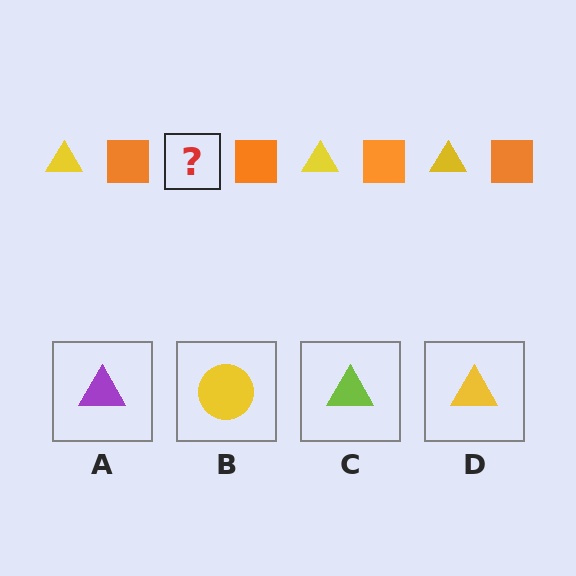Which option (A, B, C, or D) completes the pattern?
D.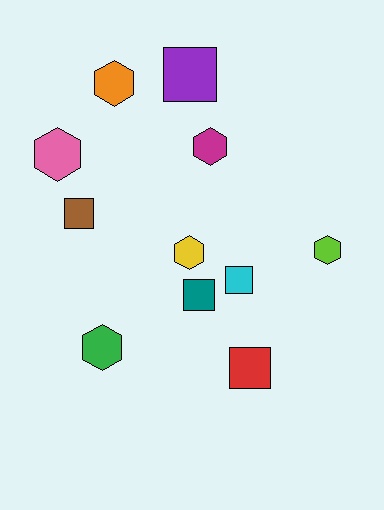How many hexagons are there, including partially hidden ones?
There are 6 hexagons.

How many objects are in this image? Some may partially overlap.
There are 11 objects.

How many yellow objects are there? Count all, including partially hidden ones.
There is 1 yellow object.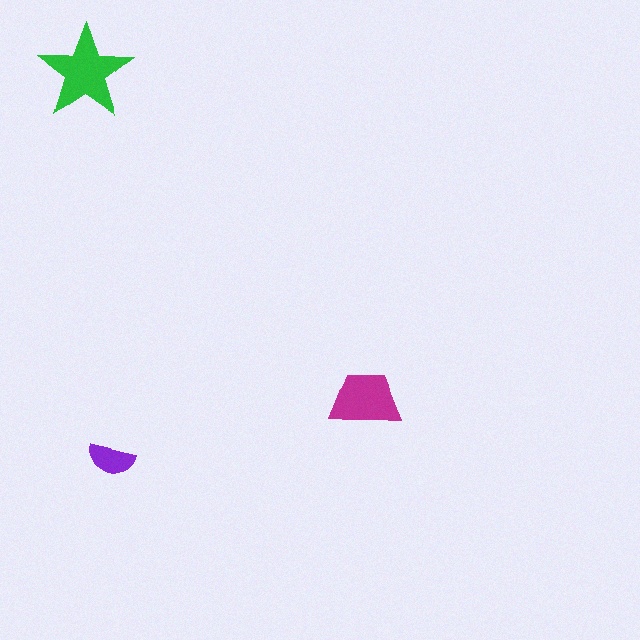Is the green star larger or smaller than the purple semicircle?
Larger.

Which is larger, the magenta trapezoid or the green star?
The green star.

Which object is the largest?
The green star.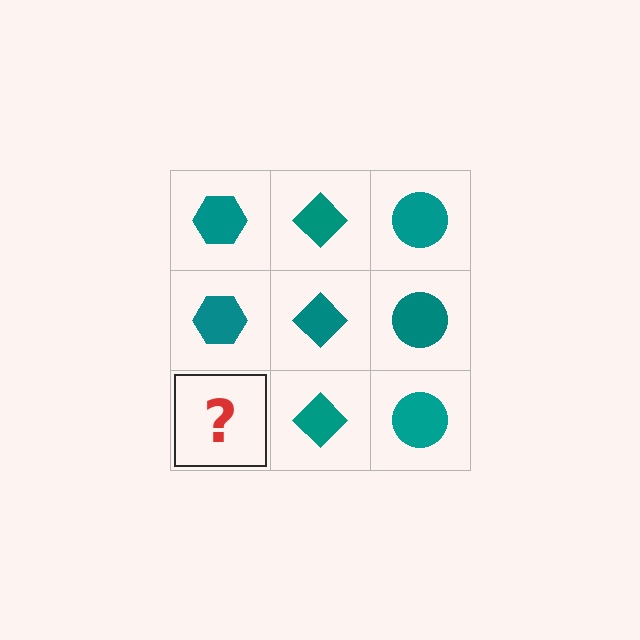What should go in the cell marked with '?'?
The missing cell should contain a teal hexagon.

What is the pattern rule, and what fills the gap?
The rule is that each column has a consistent shape. The gap should be filled with a teal hexagon.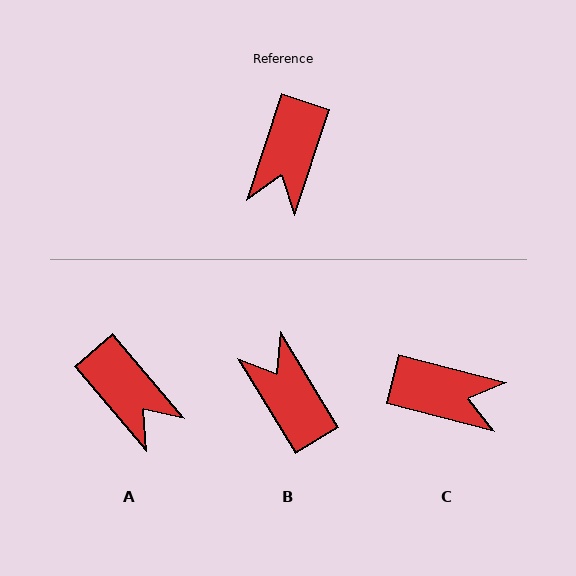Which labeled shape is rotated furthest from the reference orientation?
B, about 131 degrees away.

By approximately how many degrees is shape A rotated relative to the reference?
Approximately 58 degrees counter-clockwise.